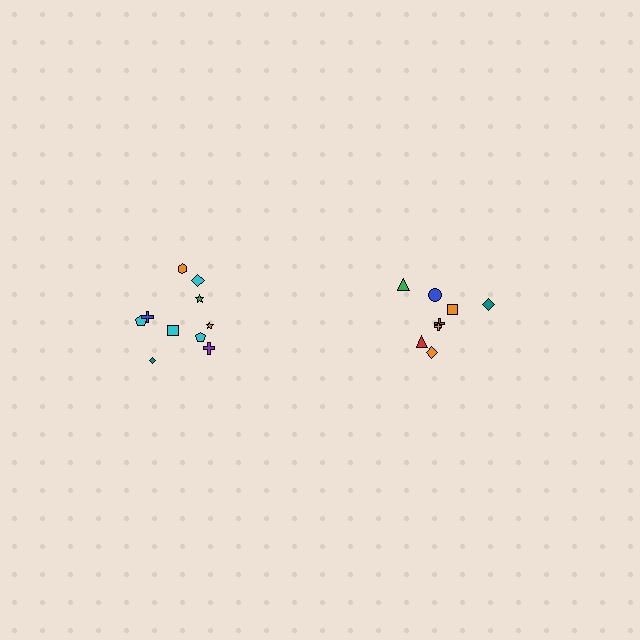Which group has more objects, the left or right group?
The left group.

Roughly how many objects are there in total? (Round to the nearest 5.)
Roughly 20 objects in total.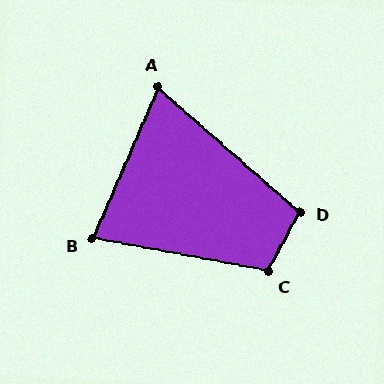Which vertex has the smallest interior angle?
A, at approximately 73 degrees.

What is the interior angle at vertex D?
Approximately 103 degrees (obtuse).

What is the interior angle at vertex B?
Approximately 77 degrees (acute).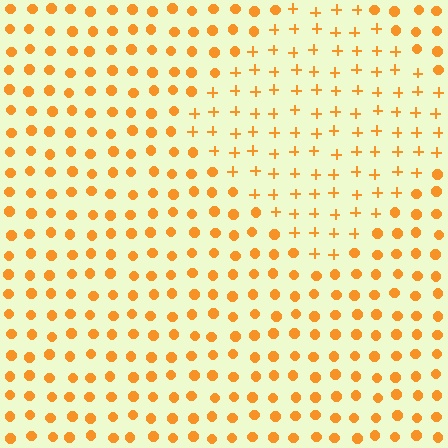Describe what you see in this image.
The image is filled with small orange elements arranged in a uniform grid. A diamond-shaped region contains plus signs, while the surrounding area contains circles. The boundary is defined purely by the change in element shape.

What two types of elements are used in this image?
The image uses plus signs inside the diamond region and circles outside it.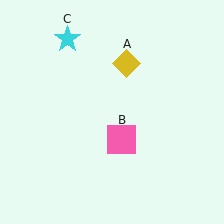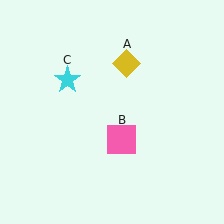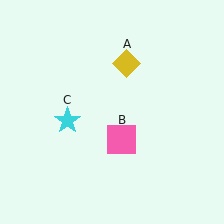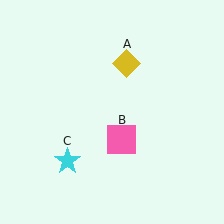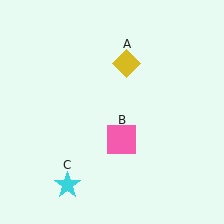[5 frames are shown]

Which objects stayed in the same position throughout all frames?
Yellow diamond (object A) and pink square (object B) remained stationary.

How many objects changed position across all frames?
1 object changed position: cyan star (object C).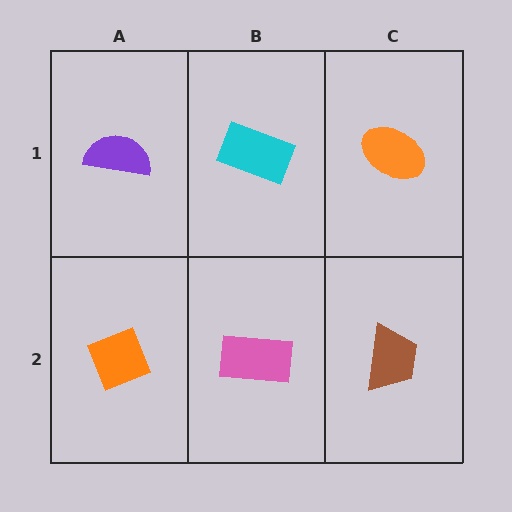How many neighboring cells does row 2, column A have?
2.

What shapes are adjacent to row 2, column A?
A purple semicircle (row 1, column A), a pink rectangle (row 2, column B).